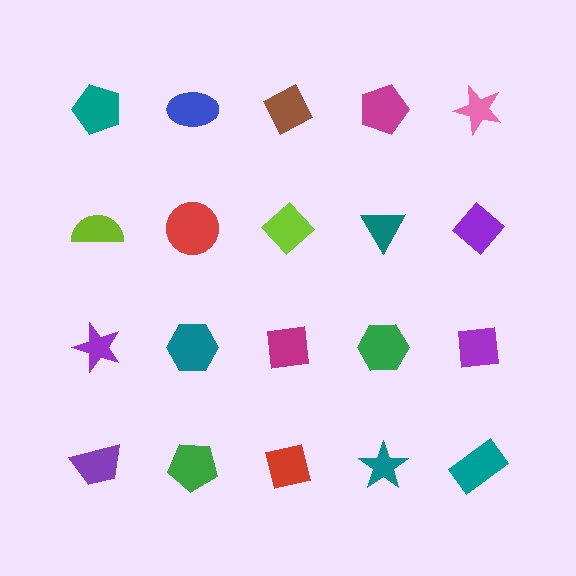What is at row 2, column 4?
A teal triangle.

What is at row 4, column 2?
A green pentagon.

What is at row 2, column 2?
A red circle.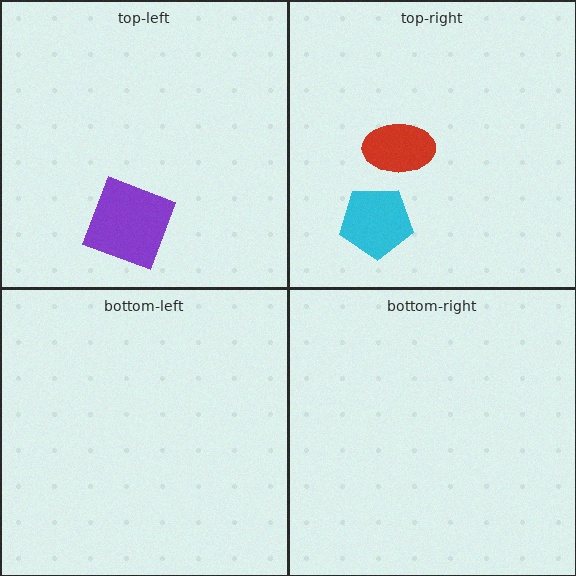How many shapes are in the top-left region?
1.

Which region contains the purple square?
The top-left region.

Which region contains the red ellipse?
The top-right region.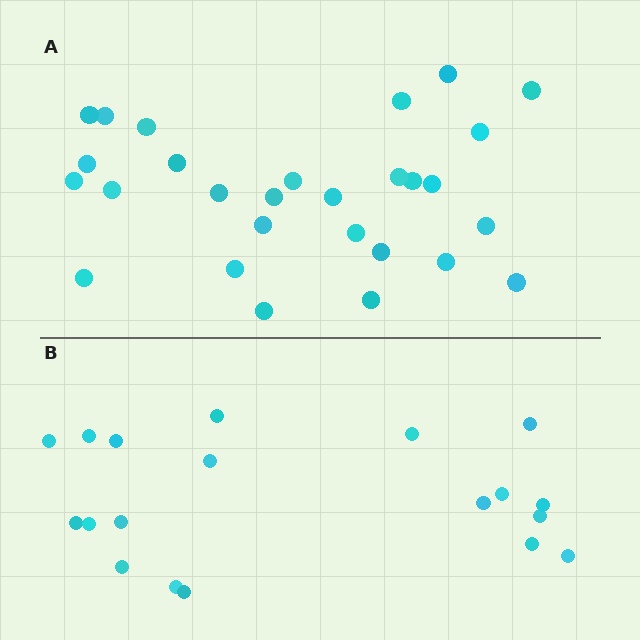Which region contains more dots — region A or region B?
Region A (the top region) has more dots.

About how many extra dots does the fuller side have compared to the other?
Region A has roughly 8 or so more dots than region B.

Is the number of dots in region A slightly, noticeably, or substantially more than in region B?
Region A has substantially more. The ratio is roughly 1.5 to 1.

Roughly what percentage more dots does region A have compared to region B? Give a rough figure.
About 45% more.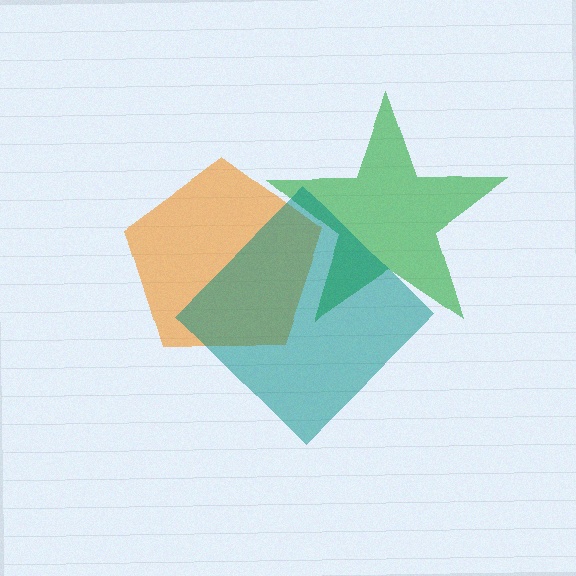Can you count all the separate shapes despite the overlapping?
Yes, there are 3 separate shapes.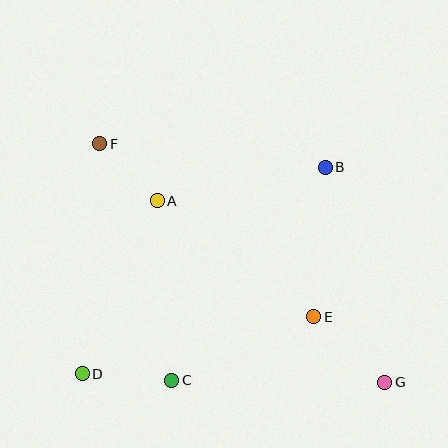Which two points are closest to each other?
Points A and F are closest to each other.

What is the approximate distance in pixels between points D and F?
The distance between D and F is approximately 231 pixels.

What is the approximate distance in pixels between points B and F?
The distance between B and F is approximately 227 pixels.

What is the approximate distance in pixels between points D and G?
The distance between D and G is approximately 303 pixels.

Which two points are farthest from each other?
Points F and G are farthest from each other.